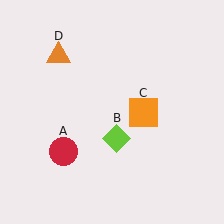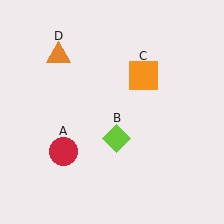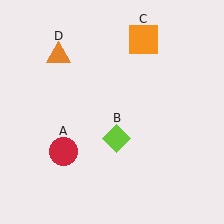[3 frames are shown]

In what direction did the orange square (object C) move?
The orange square (object C) moved up.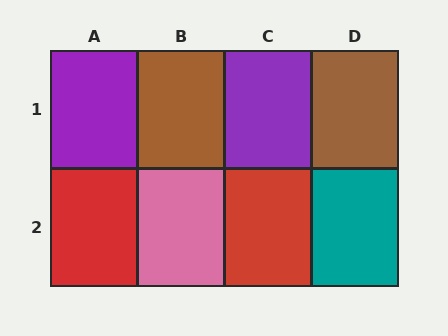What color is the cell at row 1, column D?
Brown.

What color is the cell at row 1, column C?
Purple.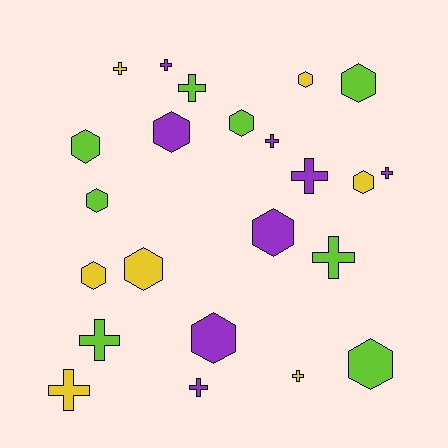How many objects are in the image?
There are 23 objects.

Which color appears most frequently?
Lime, with 8 objects.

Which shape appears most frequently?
Hexagon, with 12 objects.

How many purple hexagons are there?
There are 3 purple hexagons.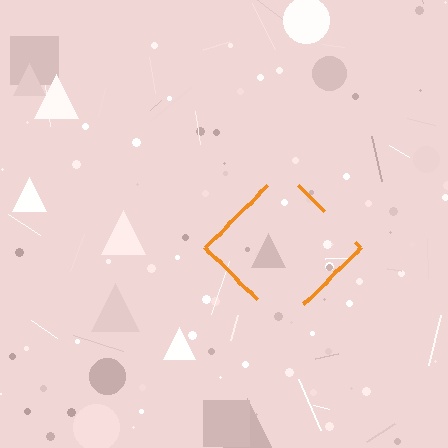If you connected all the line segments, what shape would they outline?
They would outline a diamond.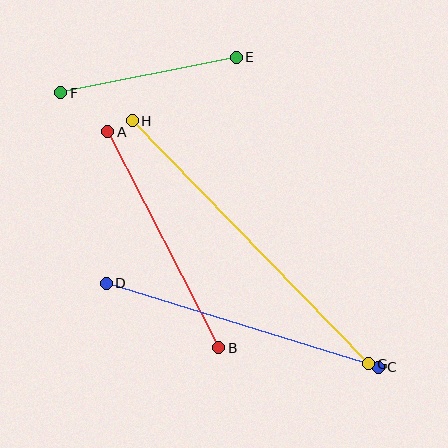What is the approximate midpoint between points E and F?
The midpoint is at approximately (149, 75) pixels.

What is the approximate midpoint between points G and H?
The midpoint is at approximately (250, 242) pixels.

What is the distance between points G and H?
The distance is approximately 339 pixels.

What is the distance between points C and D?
The distance is approximately 285 pixels.